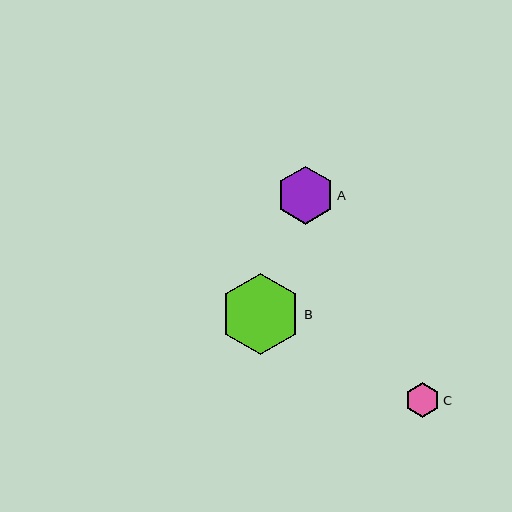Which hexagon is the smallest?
Hexagon C is the smallest with a size of approximately 34 pixels.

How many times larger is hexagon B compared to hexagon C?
Hexagon B is approximately 2.4 times the size of hexagon C.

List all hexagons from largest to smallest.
From largest to smallest: B, A, C.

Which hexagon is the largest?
Hexagon B is the largest with a size of approximately 81 pixels.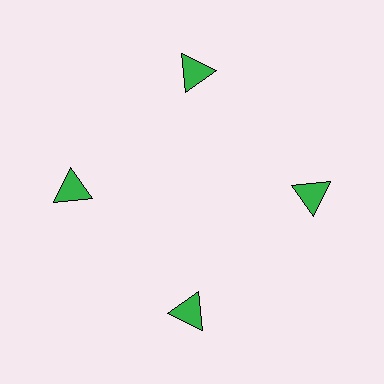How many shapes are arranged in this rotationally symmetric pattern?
There are 4 shapes, arranged in 4 groups of 1.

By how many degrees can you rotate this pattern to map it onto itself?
The pattern maps onto itself every 90 degrees of rotation.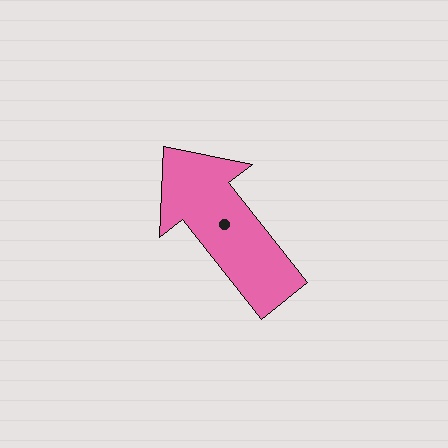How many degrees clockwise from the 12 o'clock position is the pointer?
Approximately 322 degrees.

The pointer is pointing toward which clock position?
Roughly 11 o'clock.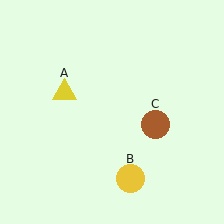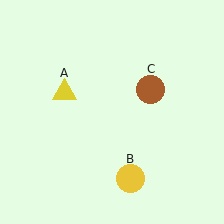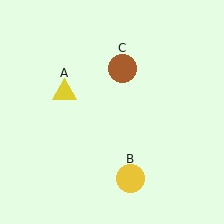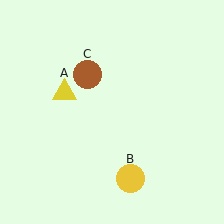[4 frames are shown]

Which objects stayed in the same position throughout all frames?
Yellow triangle (object A) and yellow circle (object B) remained stationary.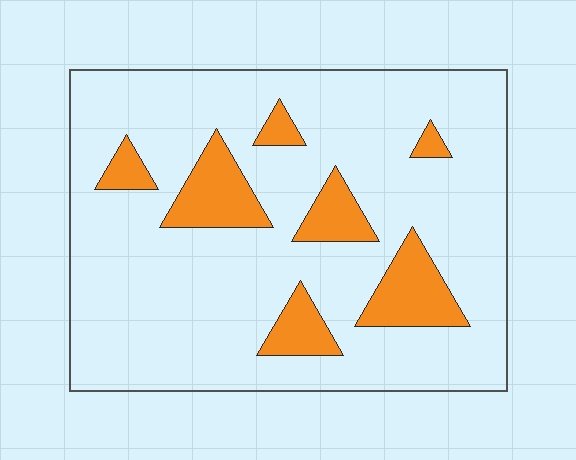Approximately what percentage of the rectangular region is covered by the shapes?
Approximately 15%.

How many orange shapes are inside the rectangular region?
7.